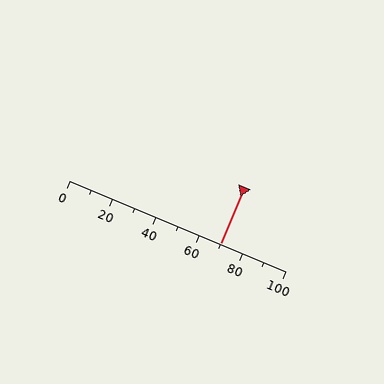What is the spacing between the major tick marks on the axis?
The major ticks are spaced 20 apart.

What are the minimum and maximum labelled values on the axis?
The axis runs from 0 to 100.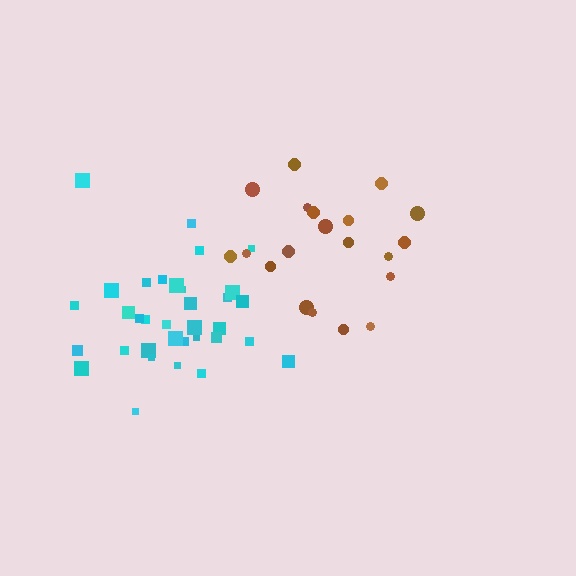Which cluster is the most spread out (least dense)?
Brown.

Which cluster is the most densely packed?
Cyan.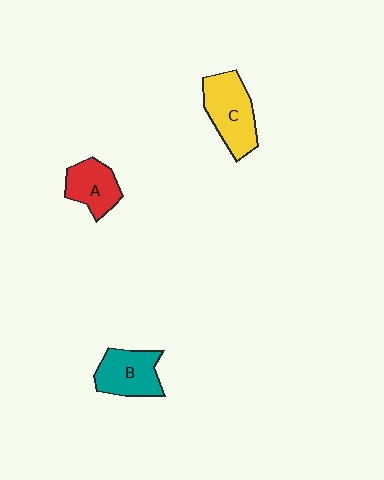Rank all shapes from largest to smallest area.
From largest to smallest: C (yellow), B (teal), A (red).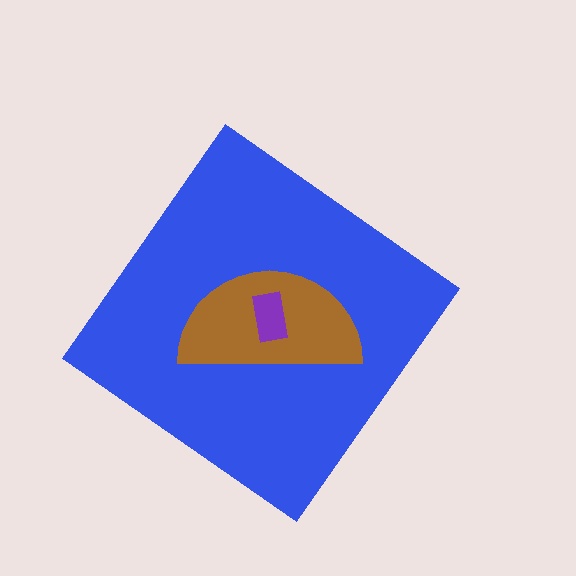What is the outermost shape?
The blue diamond.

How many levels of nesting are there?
3.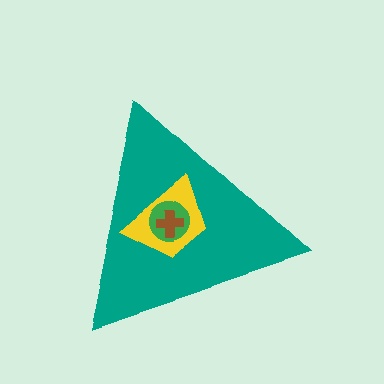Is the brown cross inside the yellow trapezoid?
Yes.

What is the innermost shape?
The brown cross.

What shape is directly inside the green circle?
The brown cross.